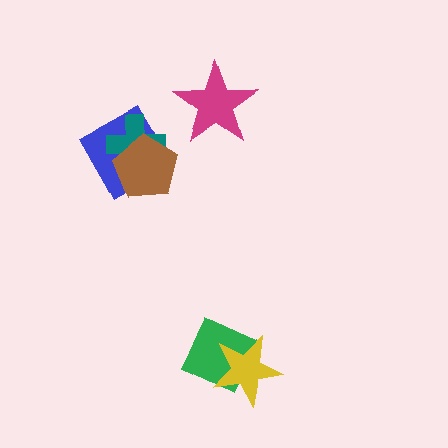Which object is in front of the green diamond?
The yellow star is in front of the green diamond.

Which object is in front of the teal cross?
The brown pentagon is in front of the teal cross.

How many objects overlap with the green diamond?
1 object overlaps with the green diamond.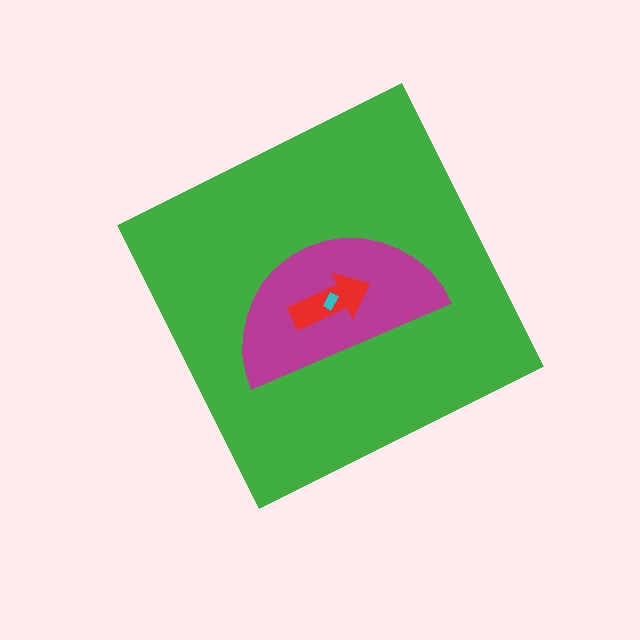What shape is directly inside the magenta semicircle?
The red arrow.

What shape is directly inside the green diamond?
The magenta semicircle.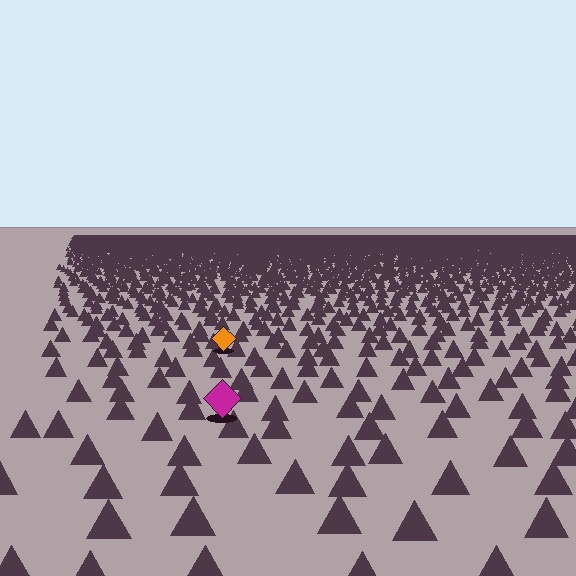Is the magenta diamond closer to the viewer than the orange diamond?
Yes. The magenta diamond is closer — you can tell from the texture gradient: the ground texture is coarser near it.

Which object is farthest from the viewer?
The orange diamond is farthest from the viewer. It appears smaller and the ground texture around it is denser.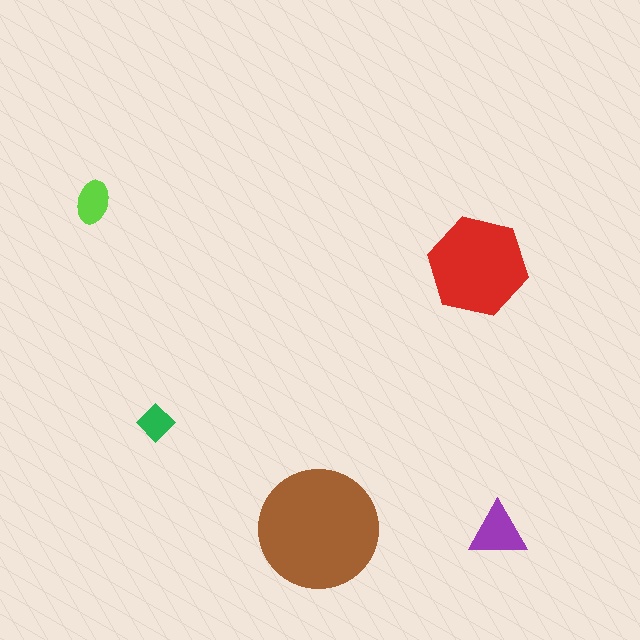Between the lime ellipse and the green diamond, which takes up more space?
The lime ellipse.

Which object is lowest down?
The purple triangle is bottommost.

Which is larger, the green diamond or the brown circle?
The brown circle.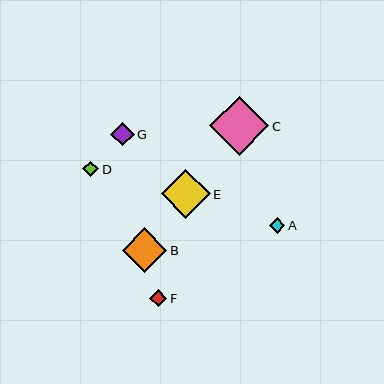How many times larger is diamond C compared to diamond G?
Diamond C is approximately 2.5 times the size of diamond G.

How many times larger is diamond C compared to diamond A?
Diamond C is approximately 3.8 times the size of diamond A.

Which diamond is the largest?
Diamond C is the largest with a size of approximately 59 pixels.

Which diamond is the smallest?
Diamond D is the smallest with a size of approximately 16 pixels.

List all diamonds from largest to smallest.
From largest to smallest: C, E, B, G, F, A, D.